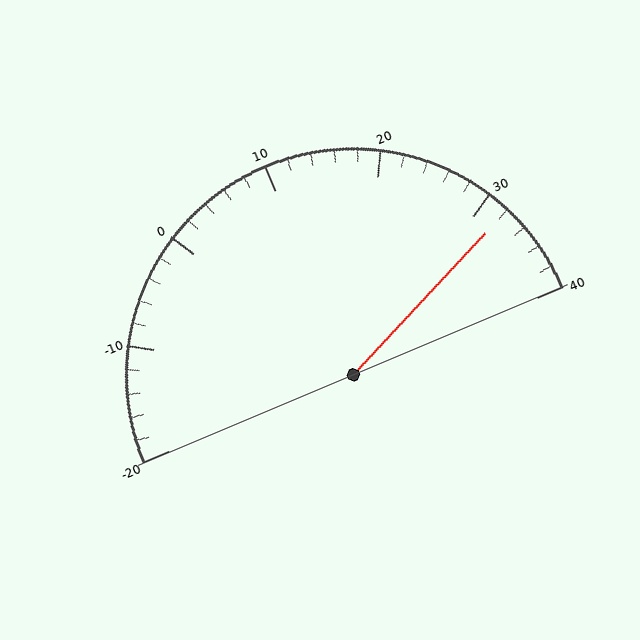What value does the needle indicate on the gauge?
The needle indicates approximately 32.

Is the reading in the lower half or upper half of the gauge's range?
The reading is in the upper half of the range (-20 to 40).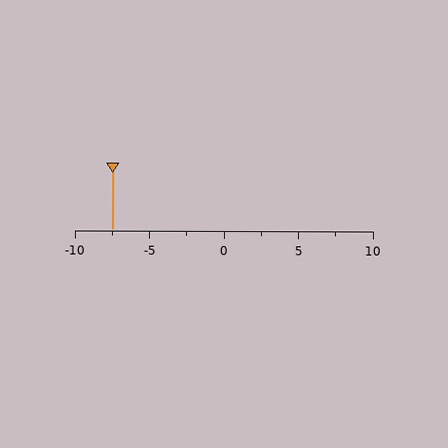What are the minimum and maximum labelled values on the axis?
The axis runs from -10 to 10.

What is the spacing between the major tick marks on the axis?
The major ticks are spaced 5 apart.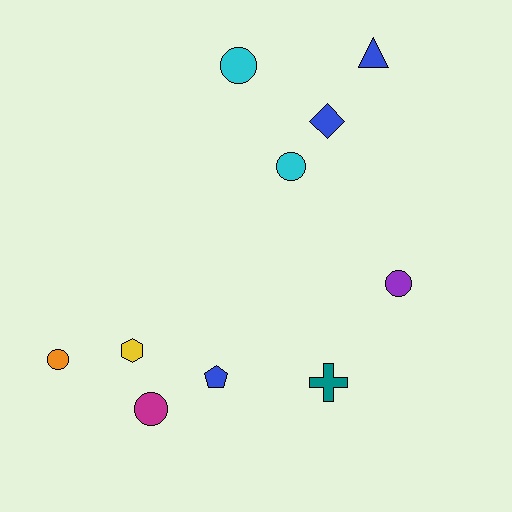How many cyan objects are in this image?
There are 2 cyan objects.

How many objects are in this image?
There are 10 objects.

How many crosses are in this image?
There is 1 cross.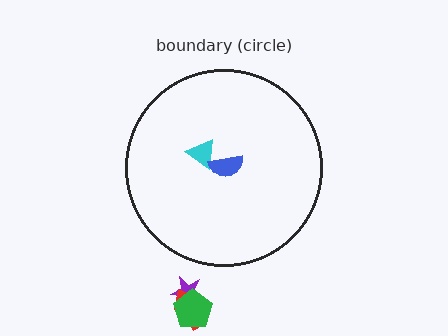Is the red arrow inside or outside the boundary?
Outside.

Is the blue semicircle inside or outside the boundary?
Inside.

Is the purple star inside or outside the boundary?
Outside.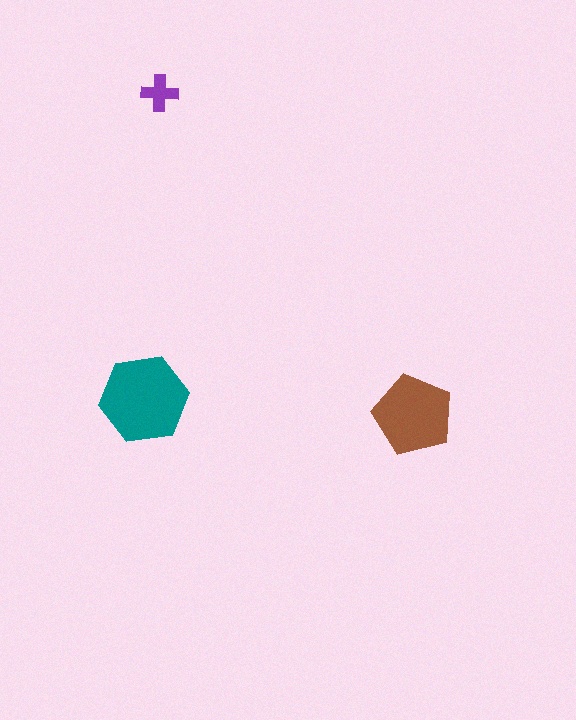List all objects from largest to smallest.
The teal hexagon, the brown pentagon, the purple cross.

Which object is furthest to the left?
The teal hexagon is leftmost.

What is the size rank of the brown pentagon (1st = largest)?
2nd.